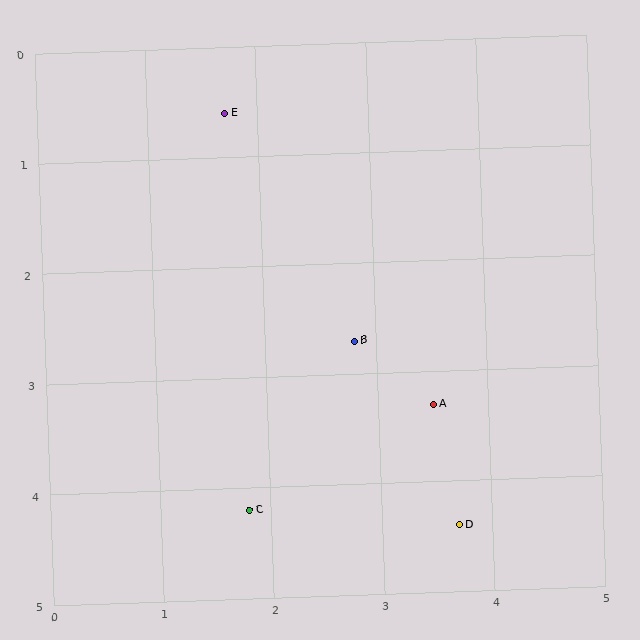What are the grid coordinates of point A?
Point A is at approximately (3.5, 3.3).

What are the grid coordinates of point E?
Point E is at approximately (1.7, 0.6).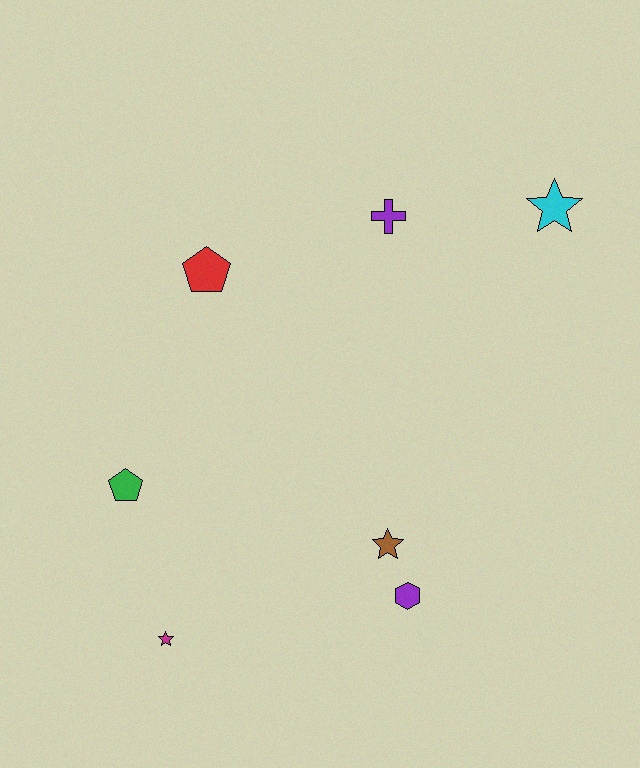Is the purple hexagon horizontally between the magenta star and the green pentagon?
No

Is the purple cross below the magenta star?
No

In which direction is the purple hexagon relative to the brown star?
The purple hexagon is below the brown star.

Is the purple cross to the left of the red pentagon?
No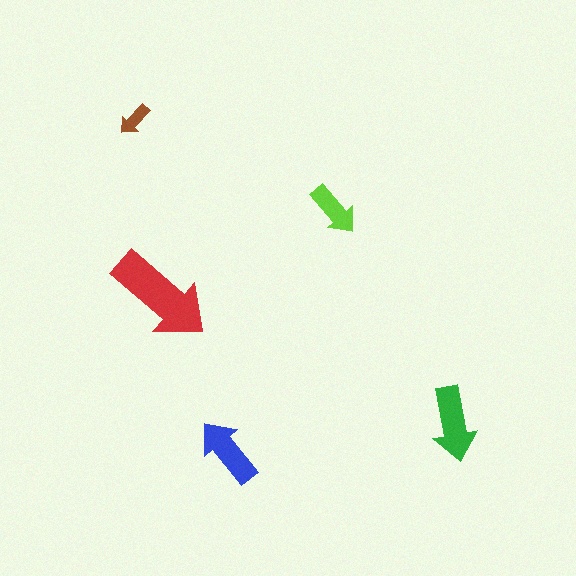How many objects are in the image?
There are 5 objects in the image.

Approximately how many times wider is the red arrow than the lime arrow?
About 2 times wider.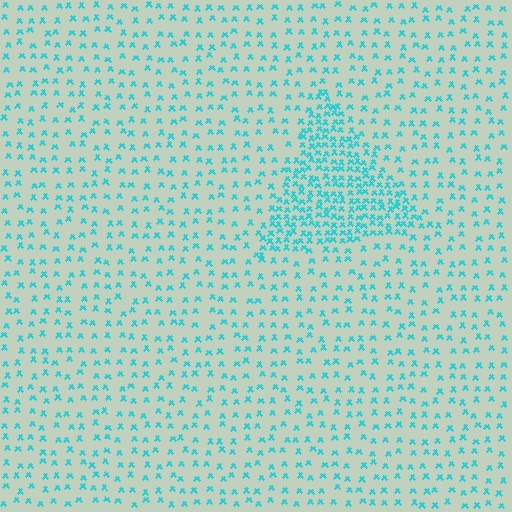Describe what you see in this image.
The image contains small cyan elements arranged at two different densities. A triangle-shaped region is visible where the elements are more densely packed than the surrounding area.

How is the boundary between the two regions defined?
The boundary is defined by a change in element density (approximately 2.6x ratio). All elements are the same color, size, and shape.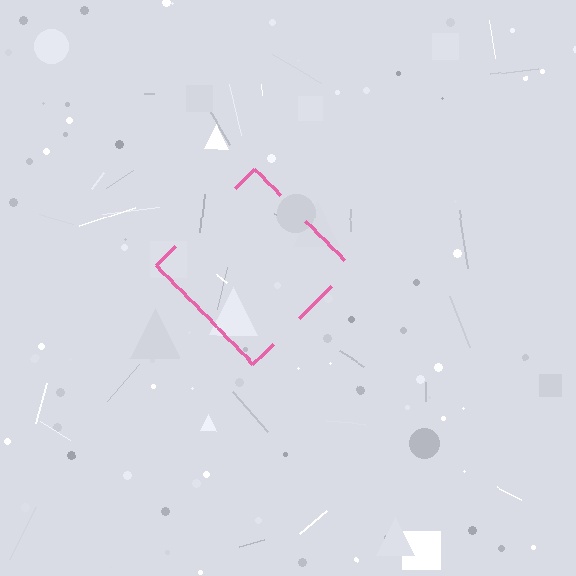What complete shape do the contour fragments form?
The contour fragments form a diamond.